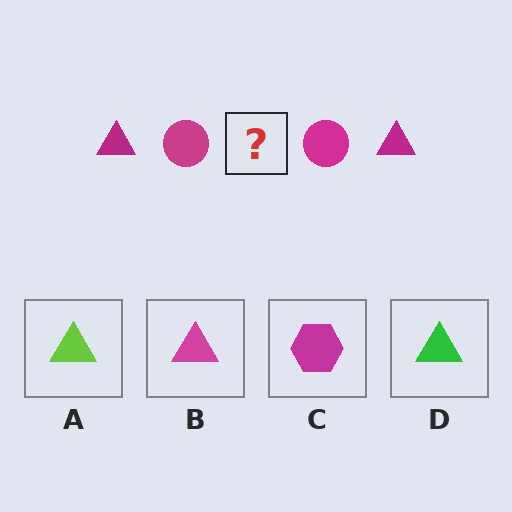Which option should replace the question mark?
Option B.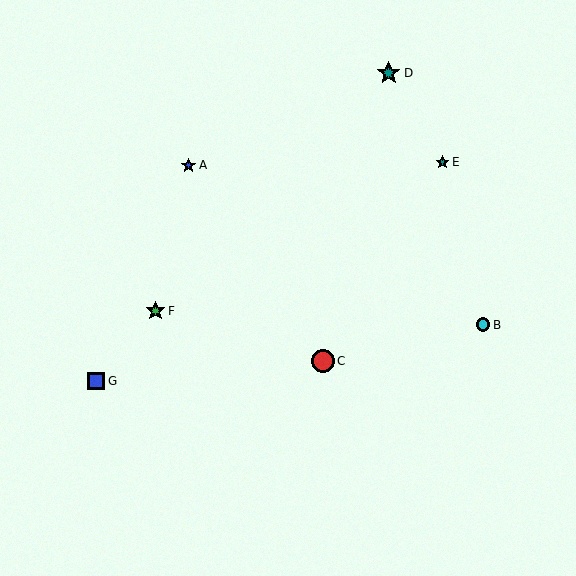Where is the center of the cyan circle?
The center of the cyan circle is at (483, 325).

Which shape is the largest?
The teal star (labeled D) is the largest.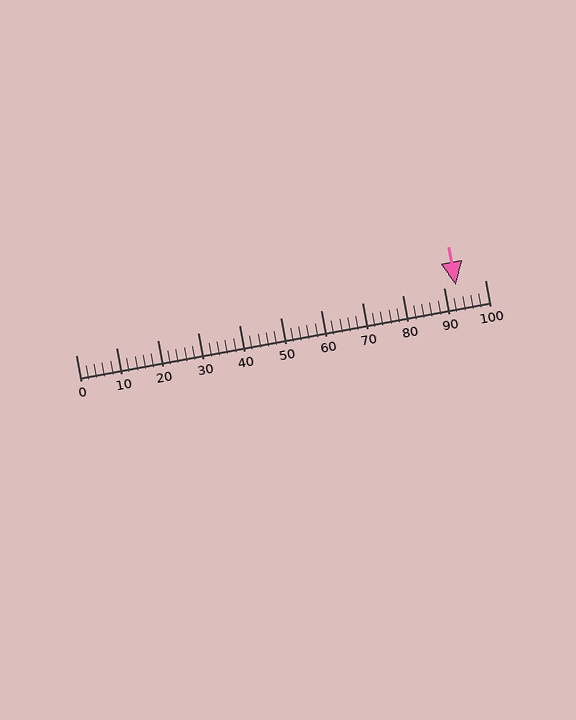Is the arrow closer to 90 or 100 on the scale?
The arrow is closer to 90.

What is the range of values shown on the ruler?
The ruler shows values from 0 to 100.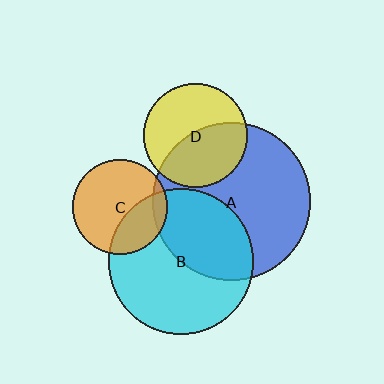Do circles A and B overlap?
Yes.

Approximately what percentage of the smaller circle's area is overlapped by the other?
Approximately 40%.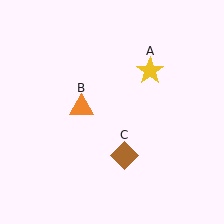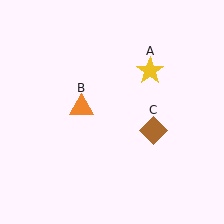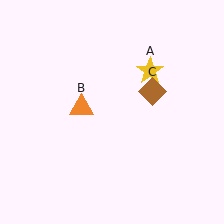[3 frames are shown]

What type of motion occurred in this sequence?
The brown diamond (object C) rotated counterclockwise around the center of the scene.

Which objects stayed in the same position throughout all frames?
Yellow star (object A) and orange triangle (object B) remained stationary.